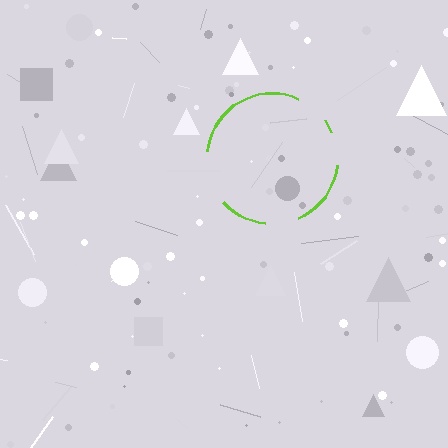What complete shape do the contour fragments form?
The contour fragments form a circle.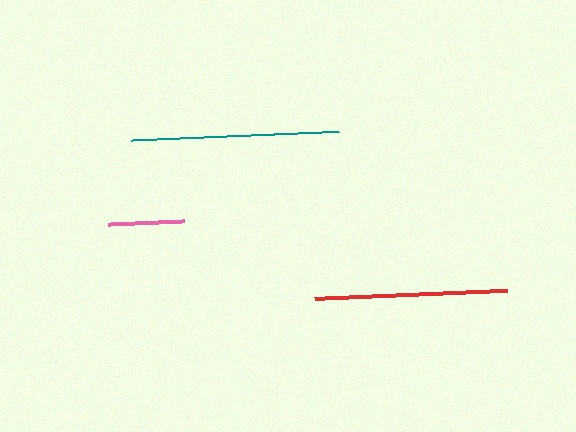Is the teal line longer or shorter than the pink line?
The teal line is longer than the pink line.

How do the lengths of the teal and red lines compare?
The teal and red lines are approximately the same length.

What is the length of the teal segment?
The teal segment is approximately 208 pixels long.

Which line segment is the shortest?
The pink line is the shortest at approximately 76 pixels.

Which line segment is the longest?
The teal line is the longest at approximately 208 pixels.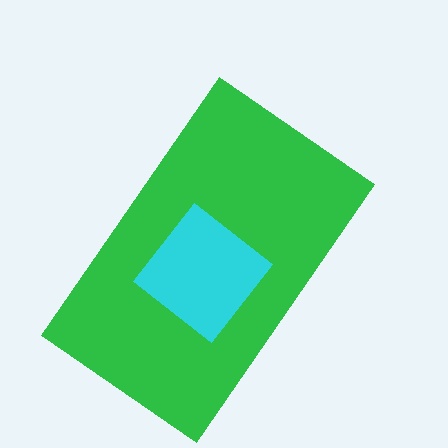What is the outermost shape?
The green rectangle.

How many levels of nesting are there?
2.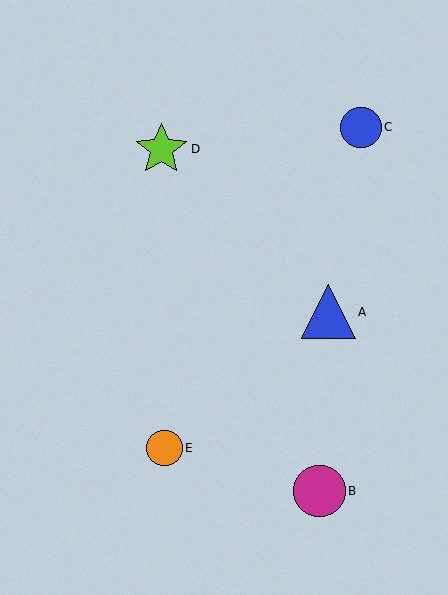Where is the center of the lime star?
The center of the lime star is at (161, 149).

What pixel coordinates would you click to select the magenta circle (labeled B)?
Click at (319, 491) to select the magenta circle B.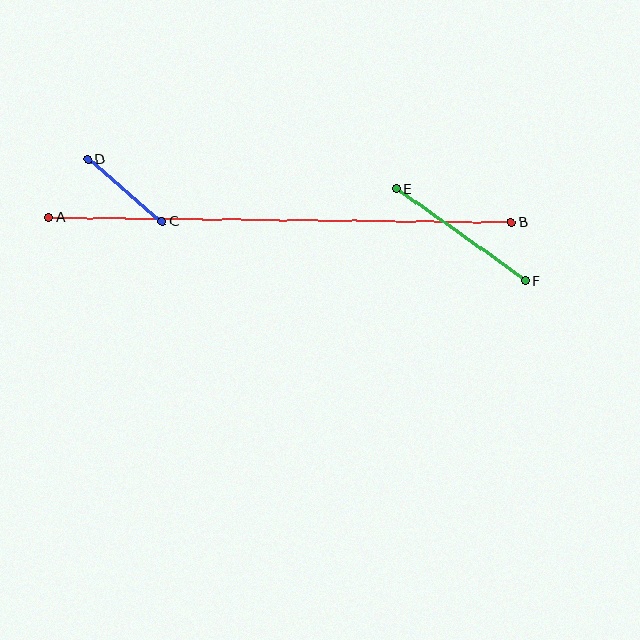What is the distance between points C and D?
The distance is approximately 97 pixels.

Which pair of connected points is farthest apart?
Points A and B are farthest apart.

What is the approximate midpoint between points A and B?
The midpoint is at approximately (280, 220) pixels.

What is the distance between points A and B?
The distance is approximately 462 pixels.